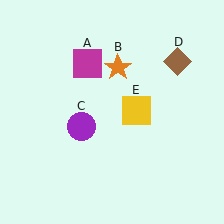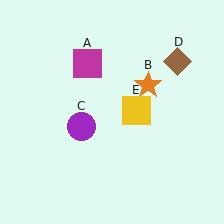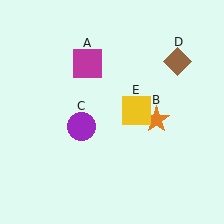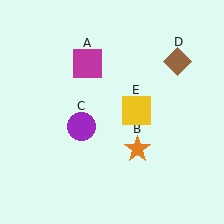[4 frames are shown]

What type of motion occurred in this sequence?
The orange star (object B) rotated clockwise around the center of the scene.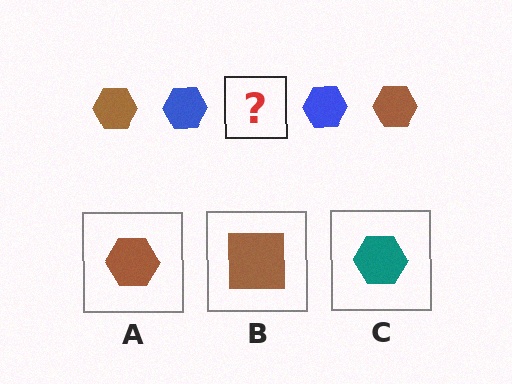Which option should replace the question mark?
Option A.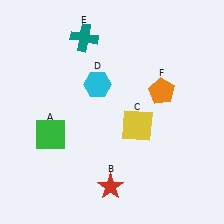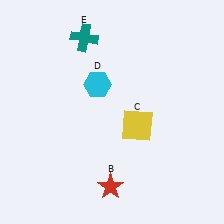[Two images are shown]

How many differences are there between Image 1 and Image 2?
There are 2 differences between the two images.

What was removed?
The orange pentagon (F), the green square (A) were removed in Image 2.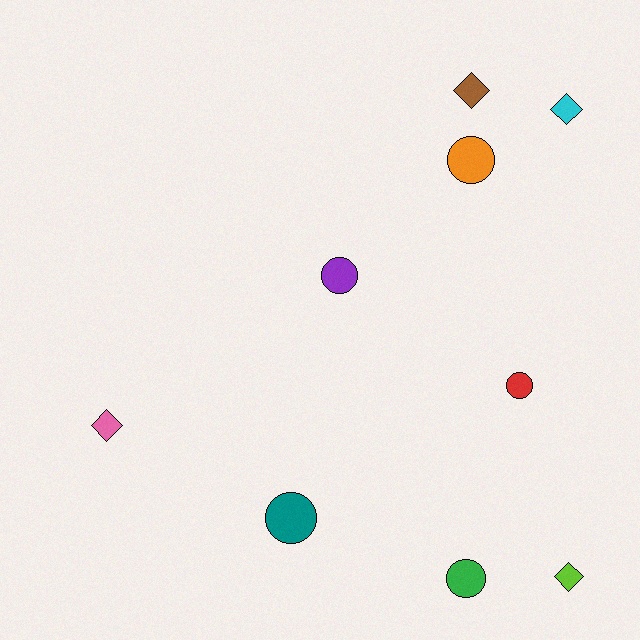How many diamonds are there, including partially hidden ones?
There are 4 diamonds.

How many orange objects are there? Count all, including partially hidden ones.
There is 1 orange object.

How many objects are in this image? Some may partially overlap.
There are 9 objects.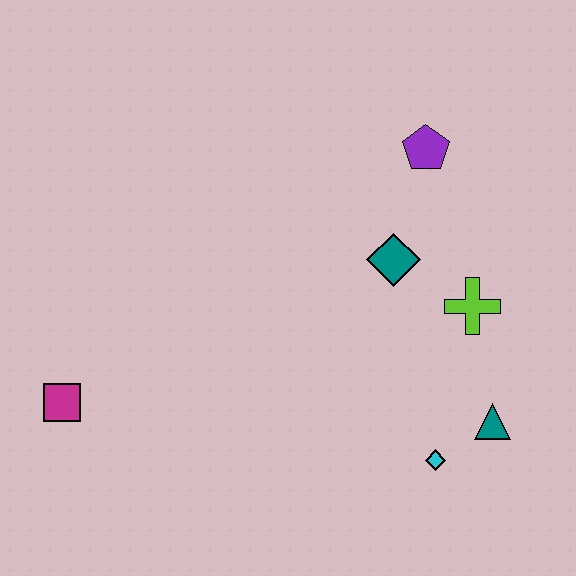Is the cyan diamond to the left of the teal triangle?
Yes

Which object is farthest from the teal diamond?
The magenta square is farthest from the teal diamond.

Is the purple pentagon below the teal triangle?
No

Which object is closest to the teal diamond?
The lime cross is closest to the teal diamond.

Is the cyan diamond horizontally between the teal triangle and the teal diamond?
Yes